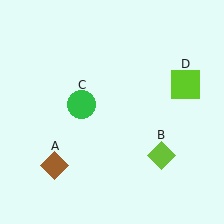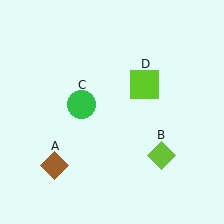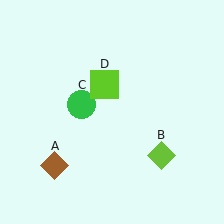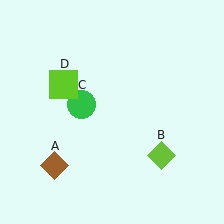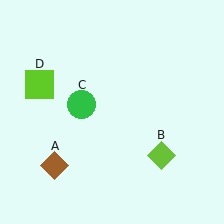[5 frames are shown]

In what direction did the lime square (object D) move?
The lime square (object D) moved left.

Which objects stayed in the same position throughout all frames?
Brown diamond (object A) and lime diamond (object B) and green circle (object C) remained stationary.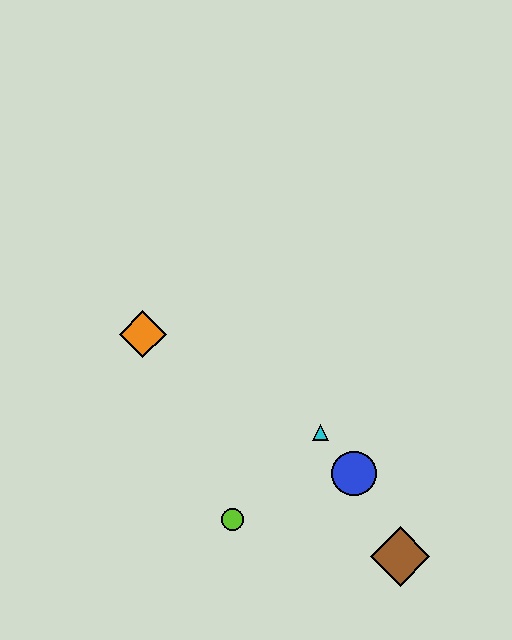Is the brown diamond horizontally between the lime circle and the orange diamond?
No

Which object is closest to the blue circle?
The cyan triangle is closest to the blue circle.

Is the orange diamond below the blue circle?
No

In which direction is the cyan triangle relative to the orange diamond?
The cyan triangle is to the right of the orange diamond.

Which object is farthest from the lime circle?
The orange diamond is farthest from the lime circle.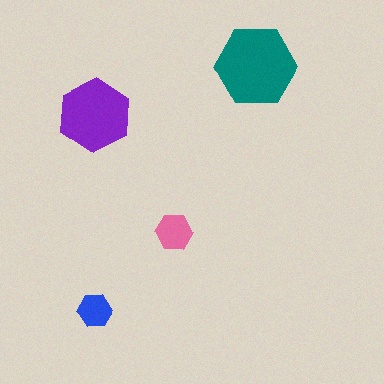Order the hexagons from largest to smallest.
the teal one, the purple one, the pink one, the blue one.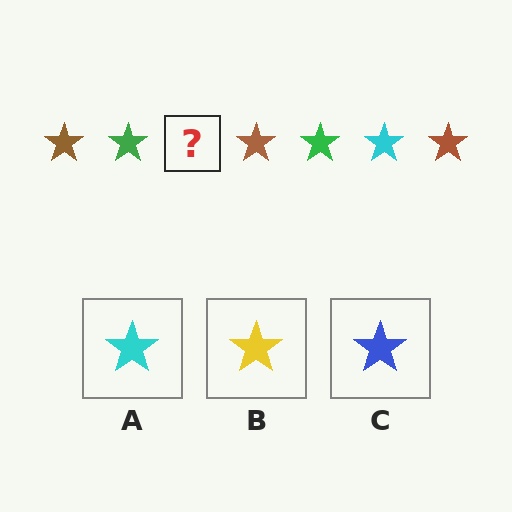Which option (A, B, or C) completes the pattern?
A.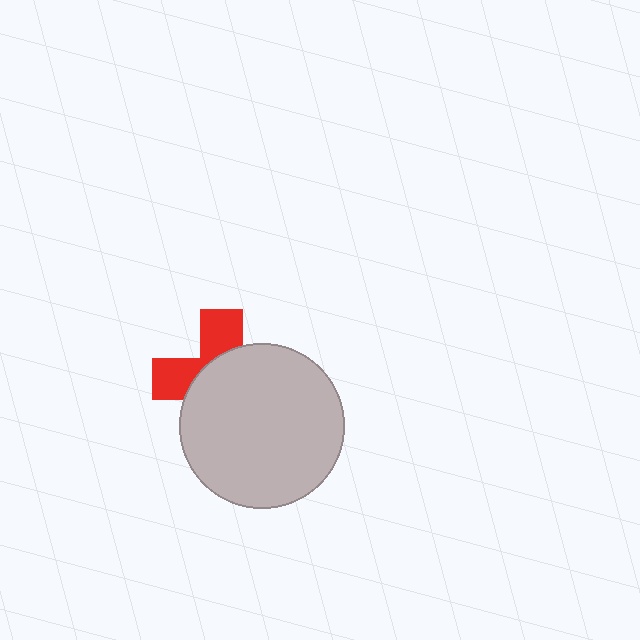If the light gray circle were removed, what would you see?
You would see the complete red cross.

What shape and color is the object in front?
The object in front is a light gray circle.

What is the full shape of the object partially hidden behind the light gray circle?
The partially hidden object is a red cross.